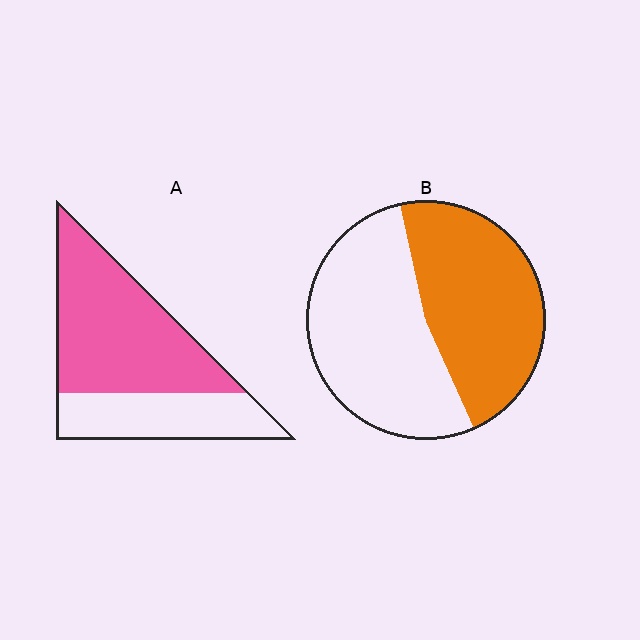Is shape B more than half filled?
Roughly half.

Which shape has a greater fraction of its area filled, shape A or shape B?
Shape A.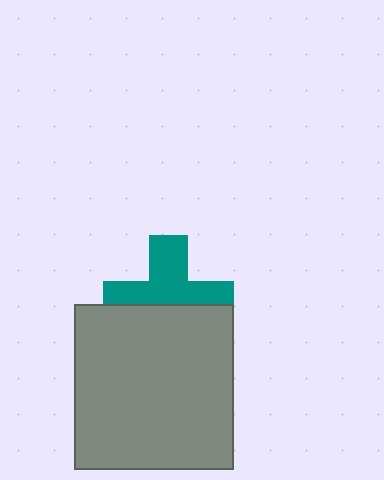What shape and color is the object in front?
The object in front is a gray rectangle.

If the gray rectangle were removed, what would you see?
You would see the complete teal cross.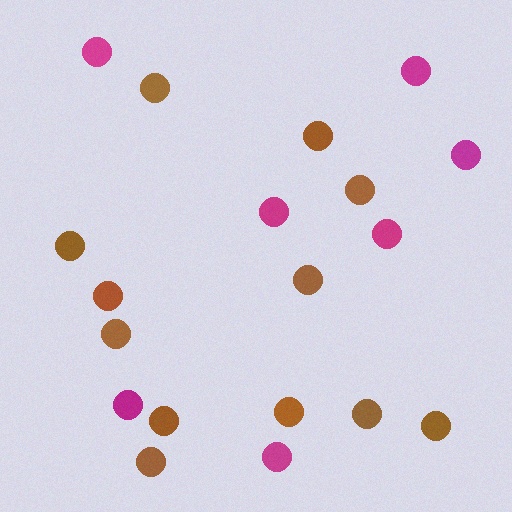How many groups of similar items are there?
There are 2 groups: one group of brown circles (12) and one group of magenta circles (7).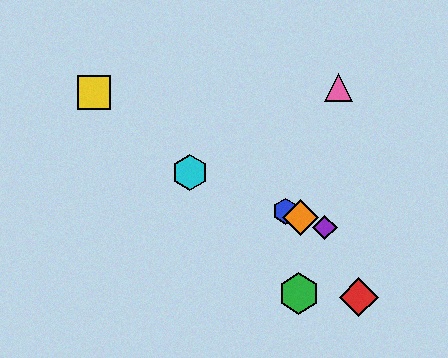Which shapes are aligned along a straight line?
The blue hexagon, the purple diamond, the orange diamond, the cyan hexagon are aligned along a straight line.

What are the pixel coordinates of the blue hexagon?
The blue hexagon is at (285, 211).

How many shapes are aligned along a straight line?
4 shapes (the blue hexagon, the purple diamond, the orange diamond, the cyan hexagon) are aligned along a straight line.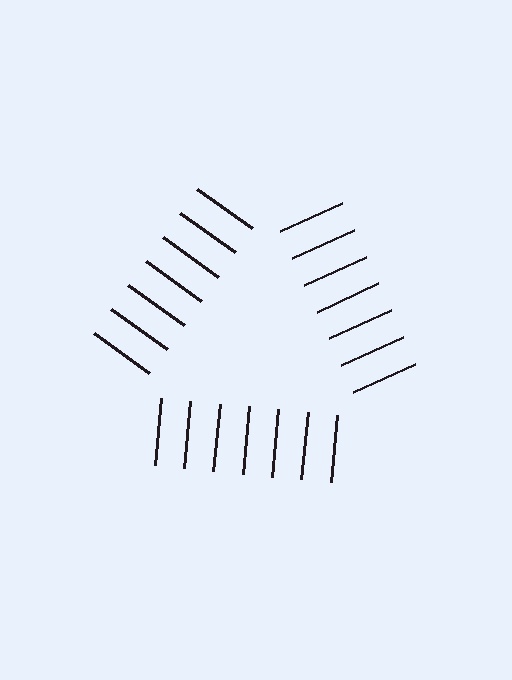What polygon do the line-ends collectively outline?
An illusory triangle — the line segments terminate on its edges but no continuous stroke is drawn.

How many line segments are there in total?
21 — 7 along each of the 3 edges.